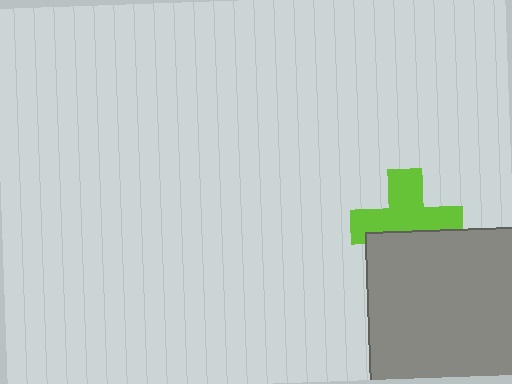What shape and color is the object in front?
The object in front is a gray rectangle.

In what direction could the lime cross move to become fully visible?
The lime cross could move up. That would shift it out from behind the gray rectangle entirely.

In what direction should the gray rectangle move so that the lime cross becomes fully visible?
The gray rectangle should move down. That is the shortest direction to clear the overlap and leave the lime cross fully visible.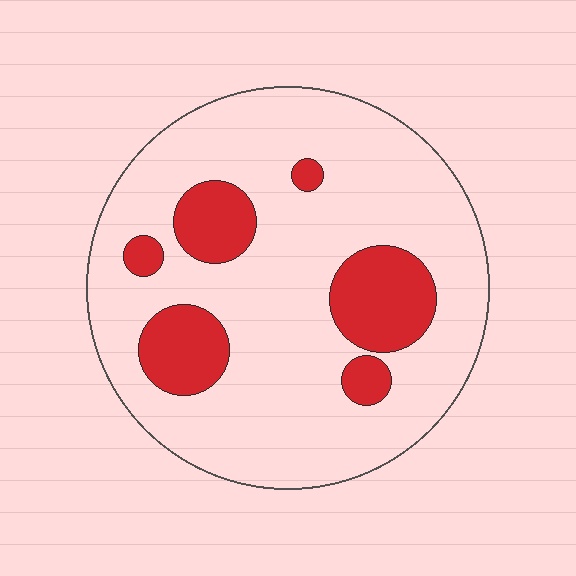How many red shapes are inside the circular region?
6.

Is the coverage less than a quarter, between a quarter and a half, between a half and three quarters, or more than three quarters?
Less than a quarter.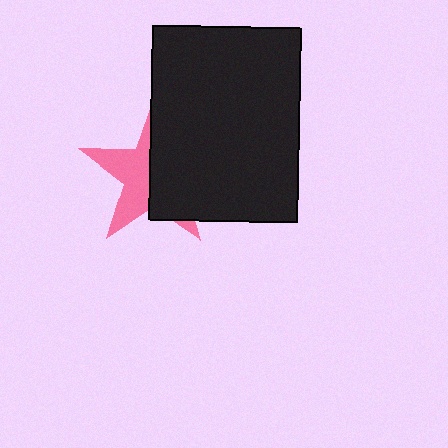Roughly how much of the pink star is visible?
A small part of it is visible (roughly 45%).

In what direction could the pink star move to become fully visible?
The pink star could move left. That would shift it out from behind the black rectangle entirely.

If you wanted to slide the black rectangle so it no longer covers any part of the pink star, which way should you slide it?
Slide it right — that is the most direct way to separate the two shapes.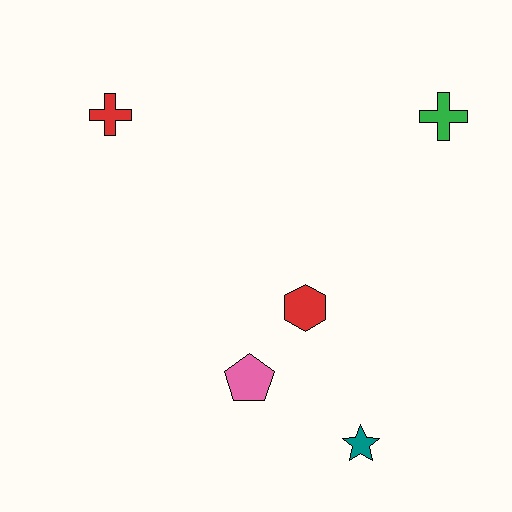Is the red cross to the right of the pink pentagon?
No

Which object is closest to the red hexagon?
The pink pentagon is closest to the red hexagon.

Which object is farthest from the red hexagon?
The red cross is farthest from the red hexagon.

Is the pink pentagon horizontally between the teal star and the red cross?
Yes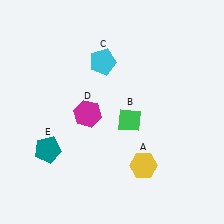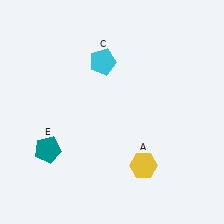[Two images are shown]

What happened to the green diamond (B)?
The green diamond (B) was removed in Image 2. It was in the bottom-right area of Image 1.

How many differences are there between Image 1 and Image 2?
There are 2 differences between the two images.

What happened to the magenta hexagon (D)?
The magenta hexagon (D) was removed in Image 2. It was in the bottom-left area of Image 1.